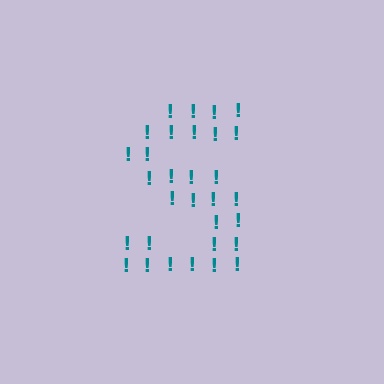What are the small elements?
The small elements are exclamation marks.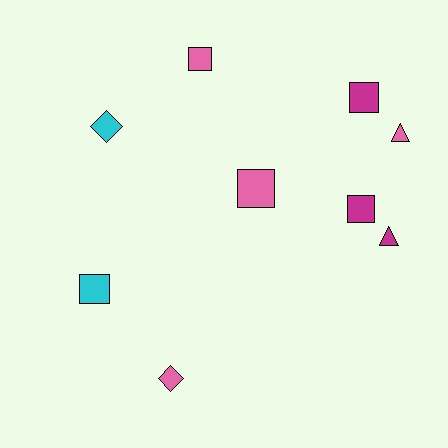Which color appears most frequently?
Pink, with 4 objects.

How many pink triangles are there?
There is 1 pink triangle.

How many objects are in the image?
There are 9 objects.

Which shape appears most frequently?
Square, with 5 objects.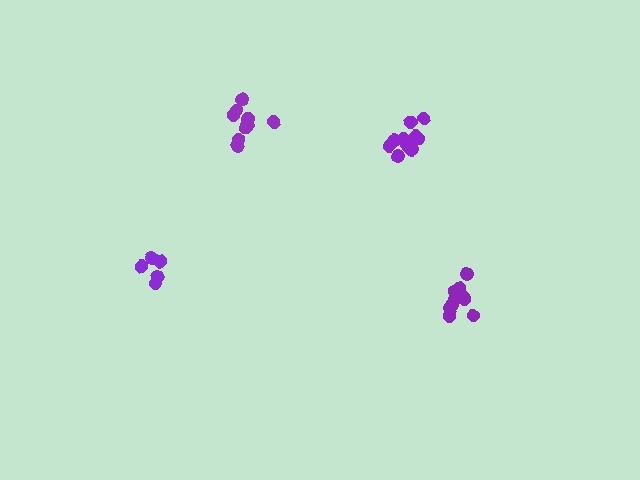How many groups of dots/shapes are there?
There are 4 groups.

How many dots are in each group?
Group 1: 11 dots, Group 2: 5 dots, Group 3: 11 dots, Group 4: 9 dots (36 total).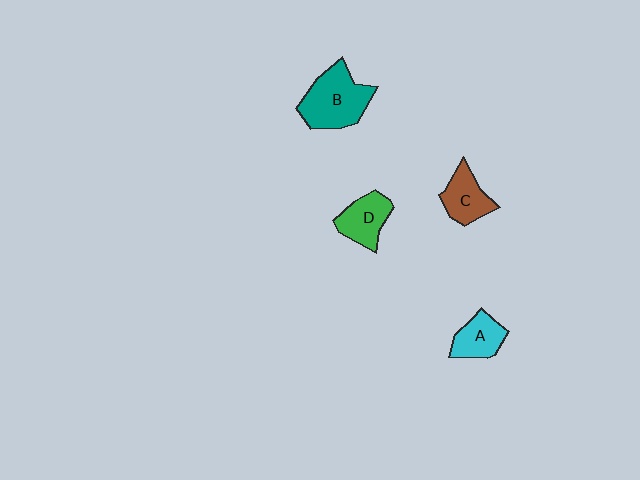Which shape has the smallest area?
Shape A (cyan).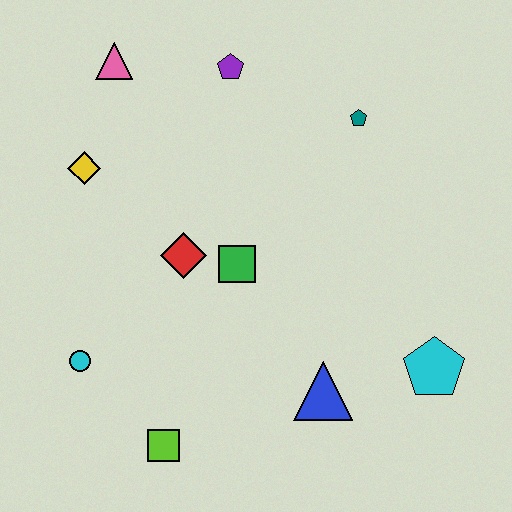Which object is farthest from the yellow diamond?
The cyan pentagon is farthest from the yellow diamond.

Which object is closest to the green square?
The red diamond is closest to the green square.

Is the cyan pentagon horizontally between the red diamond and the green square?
No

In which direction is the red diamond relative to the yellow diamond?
The red diamond is to the right of the yellow diamond.